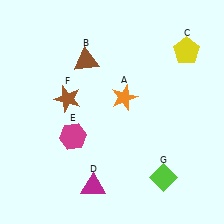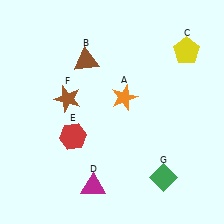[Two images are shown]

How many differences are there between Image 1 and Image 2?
There are 2 differences between the two images.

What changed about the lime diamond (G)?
In Image 1, G is lime. In Image 2, it changed to green.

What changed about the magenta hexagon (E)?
In Image 1, E is magenta. In Image 2, it changed to red.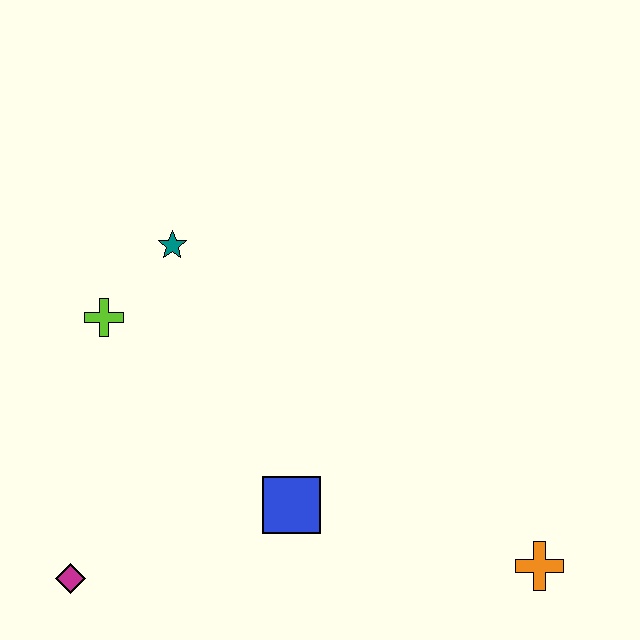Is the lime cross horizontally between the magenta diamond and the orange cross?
Yes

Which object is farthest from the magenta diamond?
The orange cross is farthest from the magenta diamond.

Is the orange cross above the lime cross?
No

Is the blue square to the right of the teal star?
Yes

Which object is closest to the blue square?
The magenta diamond is closest to the blue square.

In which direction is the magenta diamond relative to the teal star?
The magenta diamond is below the teal star.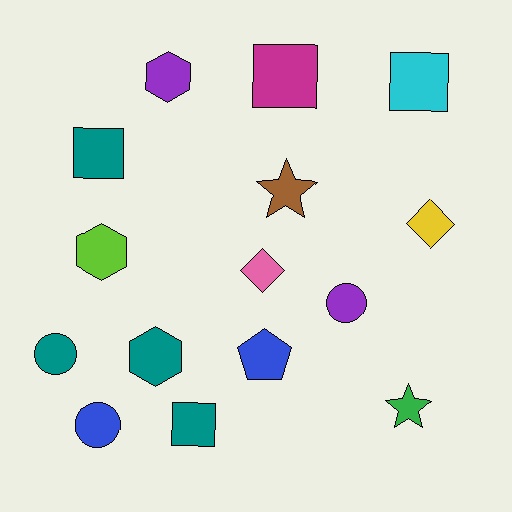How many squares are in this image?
There are 4 squares.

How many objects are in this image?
There are 15 objects.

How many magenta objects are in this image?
There is 1 magenta object.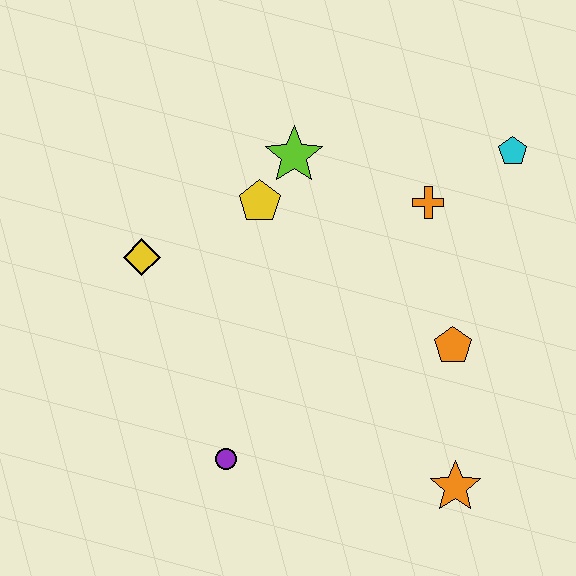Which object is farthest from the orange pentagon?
The yellow diamond is farthest from the orange pentagon.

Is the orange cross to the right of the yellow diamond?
Yes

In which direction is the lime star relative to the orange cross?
The lime star is to the left of the orange cross.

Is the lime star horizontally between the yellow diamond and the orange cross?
Yes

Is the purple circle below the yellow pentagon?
Yes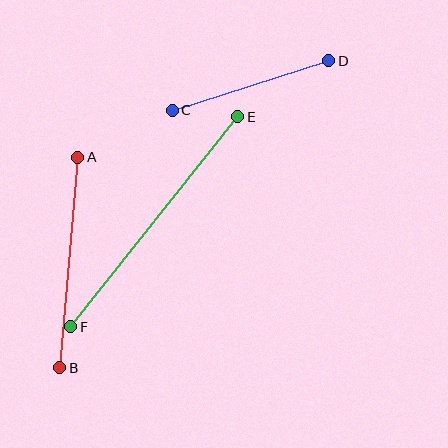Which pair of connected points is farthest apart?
Points E and F are farthest apart.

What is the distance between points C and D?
The distance is approximately 164 pixels.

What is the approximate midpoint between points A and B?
The midpoint is at approximately (69, 263) pixels.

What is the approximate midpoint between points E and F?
The midpoint is at approximately (154, 222) pixels.